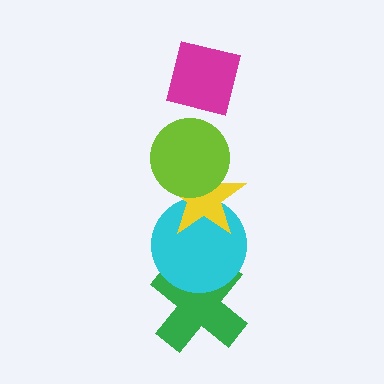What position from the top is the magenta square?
The magenta square is 1st from the top.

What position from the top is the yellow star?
The yellow star is 3rd from the top.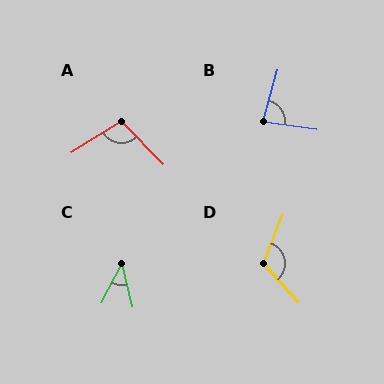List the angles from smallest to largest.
C (42°), B (82°), A (103°), D (117°).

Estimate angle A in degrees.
Approximately 103 degrees.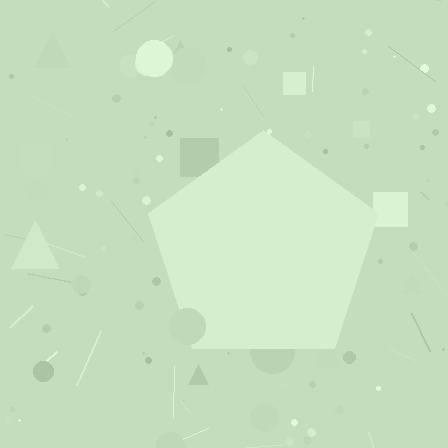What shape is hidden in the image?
A pentagon is hidden in the image.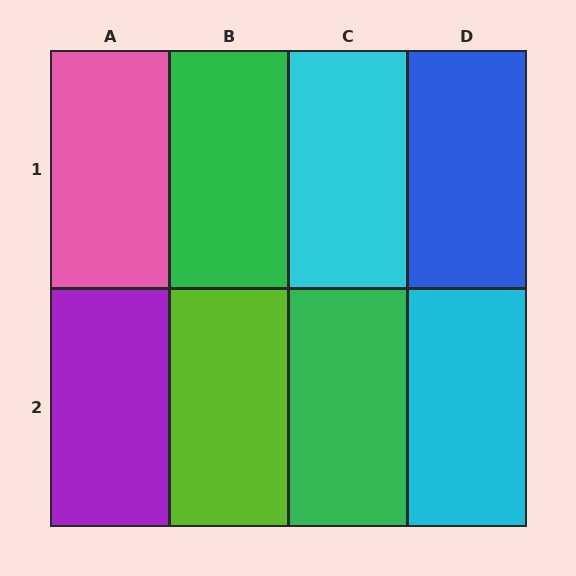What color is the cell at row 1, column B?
Green.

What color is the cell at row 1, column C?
Cyan.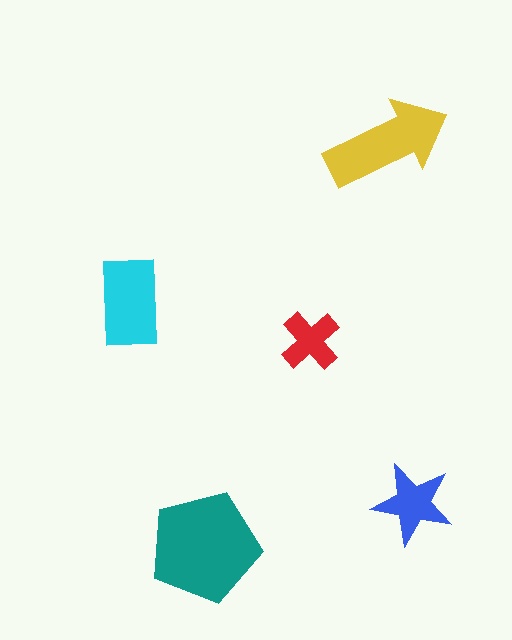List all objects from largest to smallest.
The teal pentagon, the yellow arrow, the cyan rectangle, the blue star, the red cross.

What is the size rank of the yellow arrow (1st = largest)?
2nd.